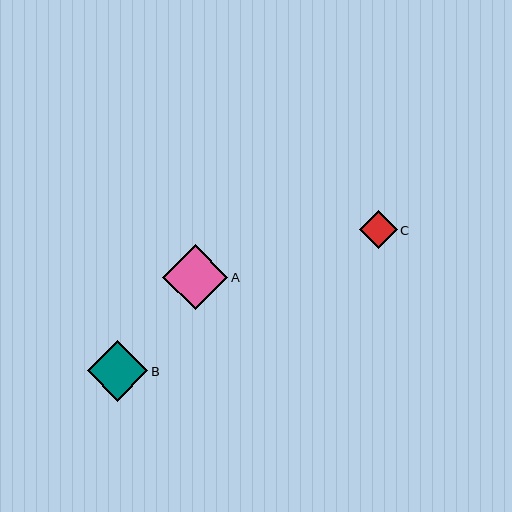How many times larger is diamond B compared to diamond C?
Diamond B is approximately 1.6 times the size of diamond C.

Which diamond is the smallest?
Diamond C is the smallest with a size of approximately 38 pixels.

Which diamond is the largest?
Diamond A is the largest with a size of approximately 65 pixels.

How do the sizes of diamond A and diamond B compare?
Diamond A and diamond B are approximately the same size.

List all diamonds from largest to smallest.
From largest to smallest: A, B, C.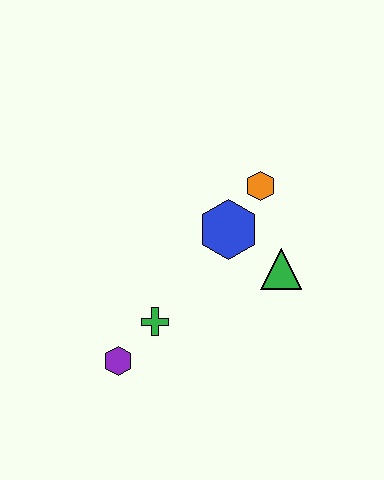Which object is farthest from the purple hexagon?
The orange hexagon is farthest from the purple hexagon.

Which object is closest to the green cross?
The purple hexagon is closest to the green cross.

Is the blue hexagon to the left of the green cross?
No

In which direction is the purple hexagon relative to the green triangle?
The purple hexagon is to the left of the green triangle.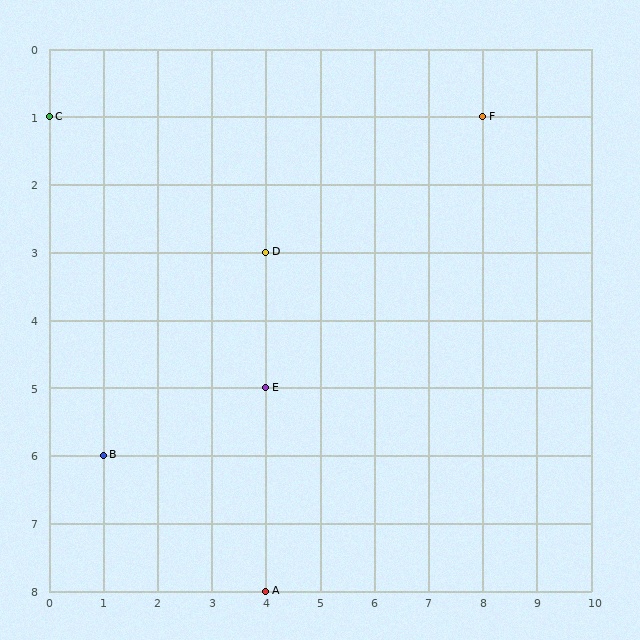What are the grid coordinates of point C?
Point C is at grid coordinates (0, 1).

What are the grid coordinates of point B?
Point B is at grid coordinates (1, 6).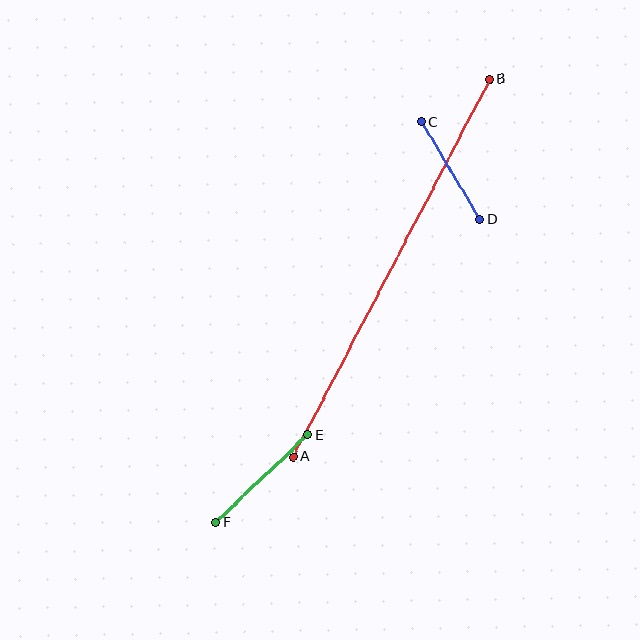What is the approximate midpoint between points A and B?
The midpoint is at approximately (391, 268) pixels.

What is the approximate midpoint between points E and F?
The midpoint is at approximately (262, 479) pixels.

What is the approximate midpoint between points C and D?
The midpoint is at approximately (451, 170) pixels.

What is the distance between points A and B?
The distance is approximately 426 pixels.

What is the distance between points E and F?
The distance is approximately 127 pixels.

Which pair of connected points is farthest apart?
Points A and B are farthest apart.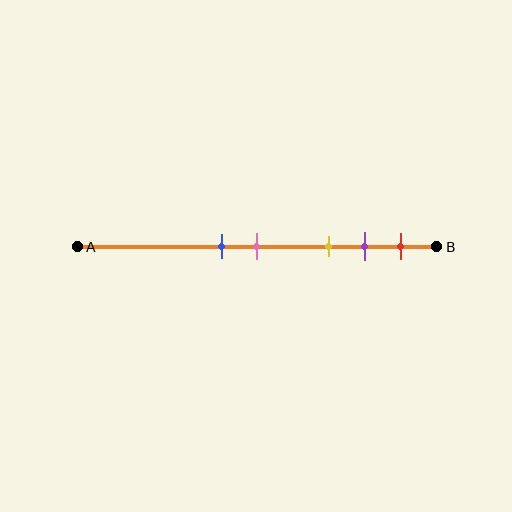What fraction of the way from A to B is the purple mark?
The purple mark is approximately 80% (0.8) of the way from A to B.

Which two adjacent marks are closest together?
The blue and pink marks are the closest adjacent pair.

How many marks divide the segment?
There are 5 marks dividing the segment.